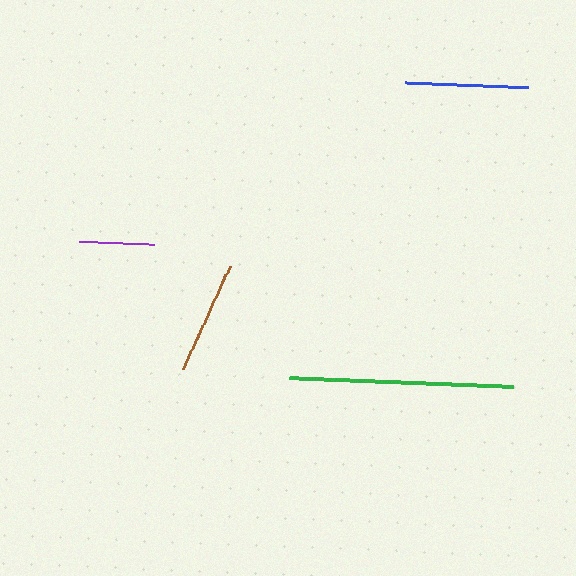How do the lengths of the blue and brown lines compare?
The blue and brown lines are approximately the same length.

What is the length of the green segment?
The green segment is approximately 224 pixels long.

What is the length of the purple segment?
The purple segment is approximately 75 pixels long.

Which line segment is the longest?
The green line is the longest at approximately 224 pixels.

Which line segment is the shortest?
The purple line is the shortest at approximately 75 pixels.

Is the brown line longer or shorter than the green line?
The green line is longer than the brown line.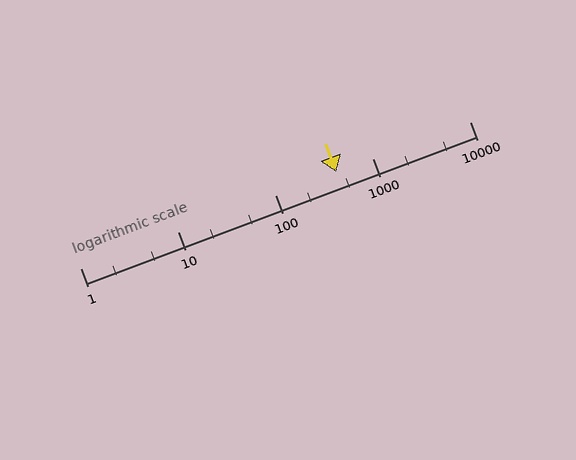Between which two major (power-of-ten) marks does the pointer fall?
The pointer is between 100 and 1000.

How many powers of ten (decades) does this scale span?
The scale spans 4 decades, from 1 to 10000.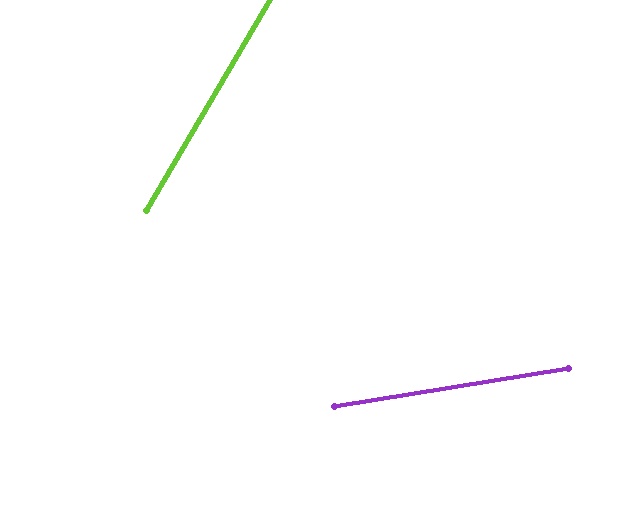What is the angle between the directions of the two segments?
Approximately 51 degrees.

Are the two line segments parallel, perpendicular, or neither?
Neither parallel nor perpendicular — they differ by about 51°.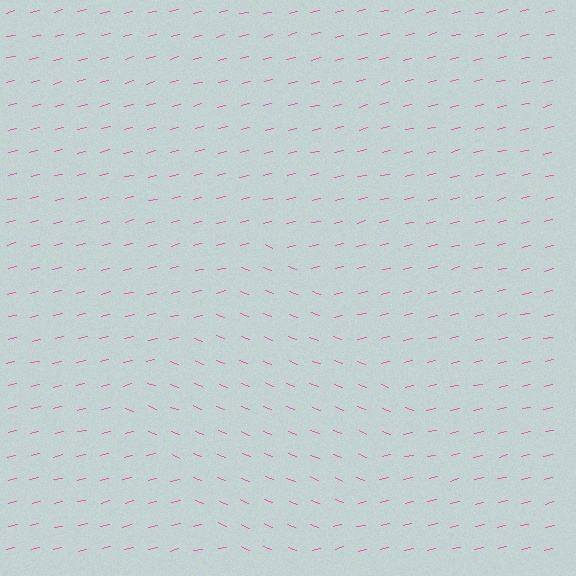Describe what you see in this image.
The image is filled with small pink line segments. A diamond region in the image has lines oriented differently from the surrounding lines, creating a visible texture boundary.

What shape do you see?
I see a diamond.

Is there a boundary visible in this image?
Yes, there is a texture boundary formed by a change in line orientation.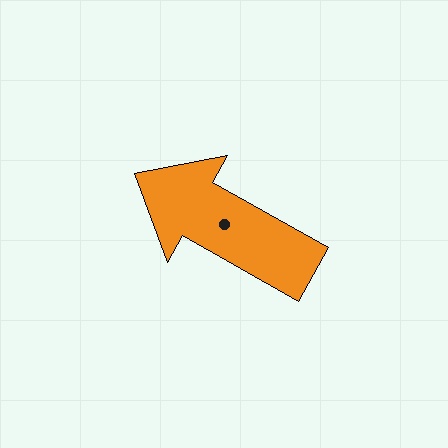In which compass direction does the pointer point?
Northwest.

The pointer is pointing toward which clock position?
Roughly 10 o'clock.